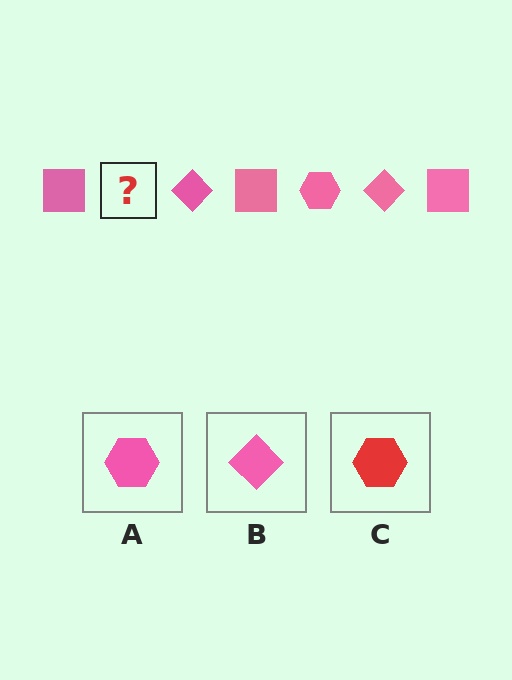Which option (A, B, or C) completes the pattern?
A.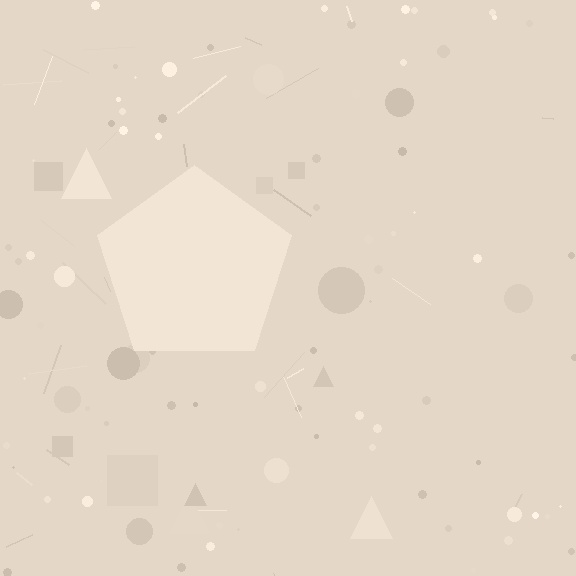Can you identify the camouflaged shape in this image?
The camouflaged shape is a pentagon.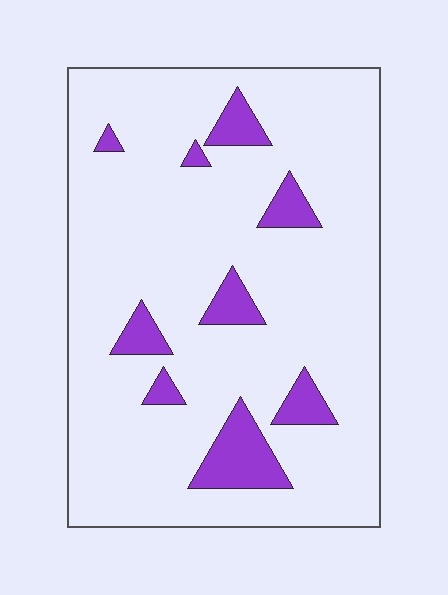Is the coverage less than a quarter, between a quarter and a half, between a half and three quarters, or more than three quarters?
Less than a quarter.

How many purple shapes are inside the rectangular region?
9.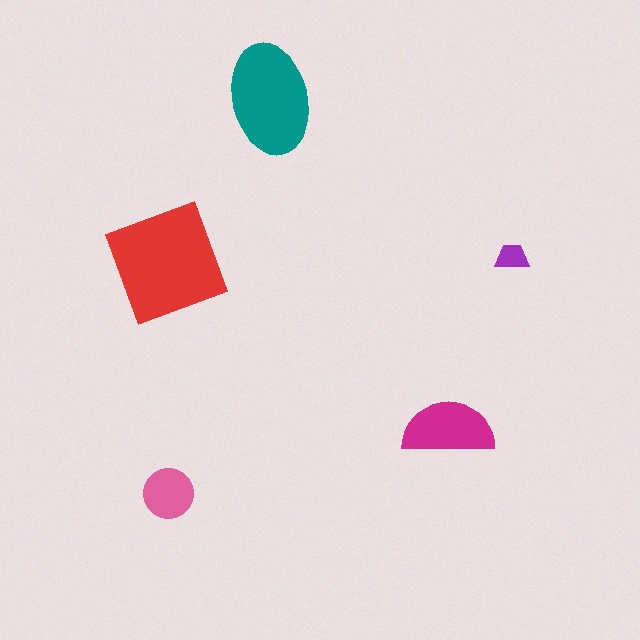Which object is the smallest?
The purple trapezoid.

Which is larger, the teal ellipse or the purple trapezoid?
The teal ellipse.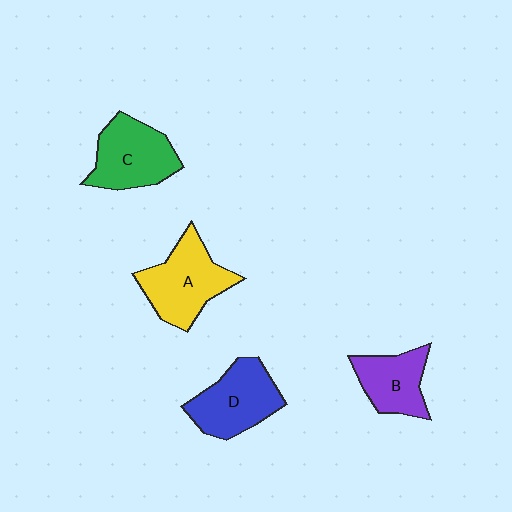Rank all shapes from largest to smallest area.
From largest to smallest: A (yellow), D (blue), C (green), B (purple).